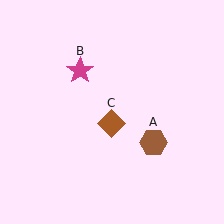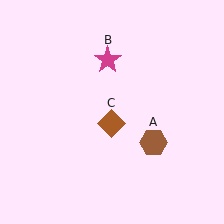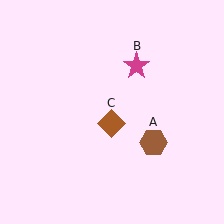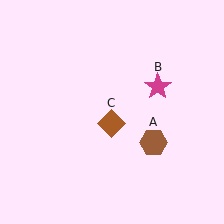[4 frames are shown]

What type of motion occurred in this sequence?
The magenta star (object B) rotated clockwise around the center of the scene.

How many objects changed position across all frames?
1 object changed position: magenta star (object B).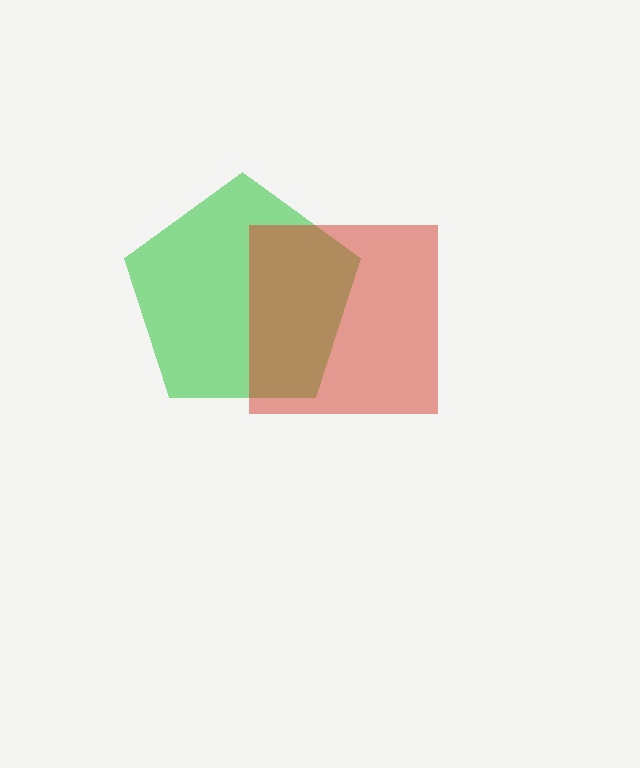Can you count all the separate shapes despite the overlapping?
Yes, there are 2 separate shapes.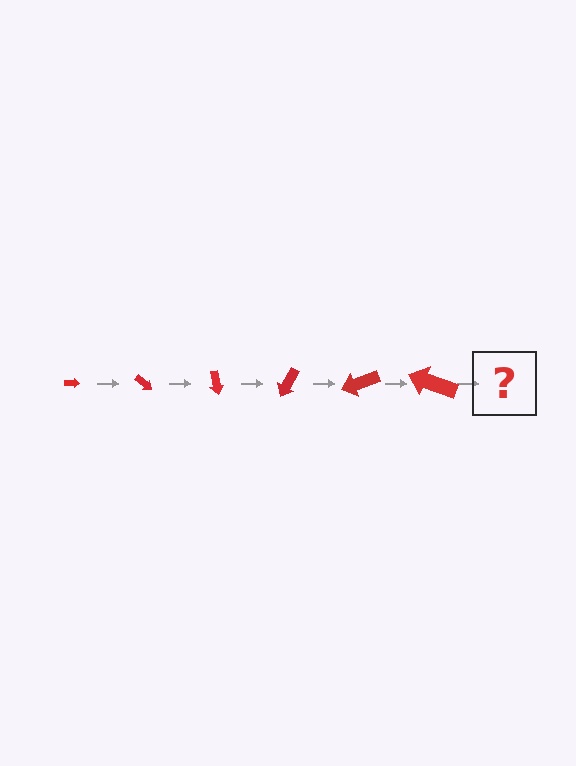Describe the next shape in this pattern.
It should be an arrow, larger than the previous one and rotated 240 degrees from the start.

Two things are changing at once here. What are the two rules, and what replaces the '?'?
The two rules are that the arrow grows larger each step and it rotates 40 degrees each step. The '?' should be an arrow, larger than the previous one and rotated 240 degrees from the start.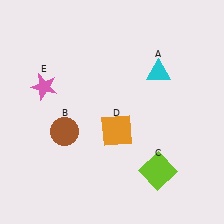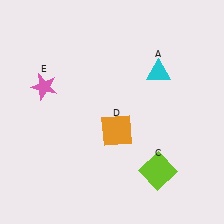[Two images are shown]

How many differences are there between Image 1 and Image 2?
There is 1 difference between the two images.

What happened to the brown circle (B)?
The brown circle (B) was removed in Image 2. It was in the bottom-left area of Image 1.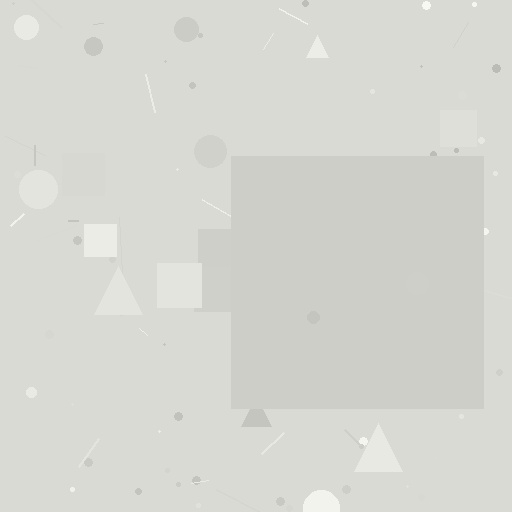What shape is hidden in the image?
A square is hidden in the image.